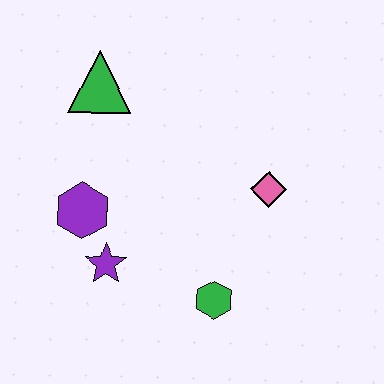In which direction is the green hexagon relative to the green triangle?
The green hexagon is below the green triangle.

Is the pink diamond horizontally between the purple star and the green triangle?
No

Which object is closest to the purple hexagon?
The purple star is closest to the purple hexagon.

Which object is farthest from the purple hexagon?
The pink diamond is farthest from the purple hexagon.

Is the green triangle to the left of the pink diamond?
Yes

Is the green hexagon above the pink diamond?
No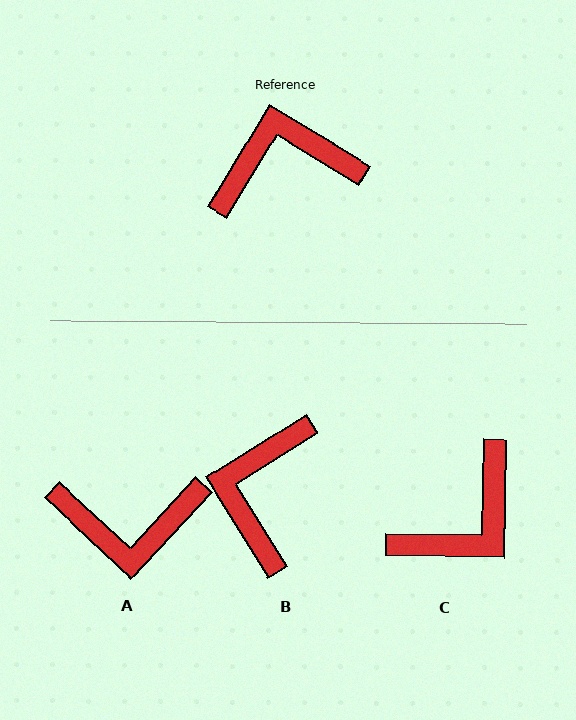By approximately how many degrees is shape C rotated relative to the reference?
Approximately 150 degrees clockwise.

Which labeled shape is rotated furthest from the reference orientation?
A, about 168 degrees away.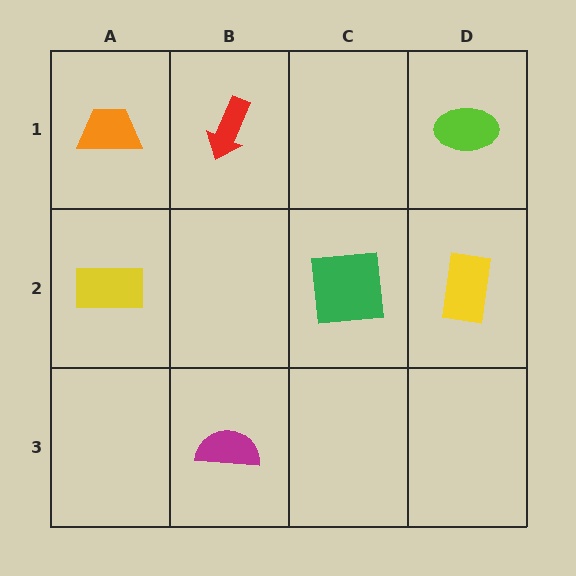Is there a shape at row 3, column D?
No, that cell is empty.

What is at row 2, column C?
A green square.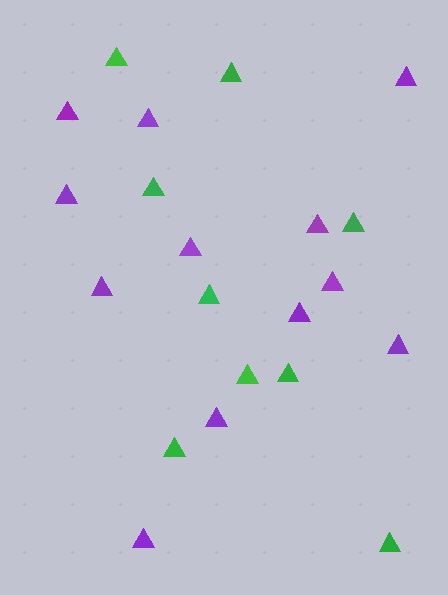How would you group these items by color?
There are 2 groups: one group of purple triangles (12) and one group of green triangles (9).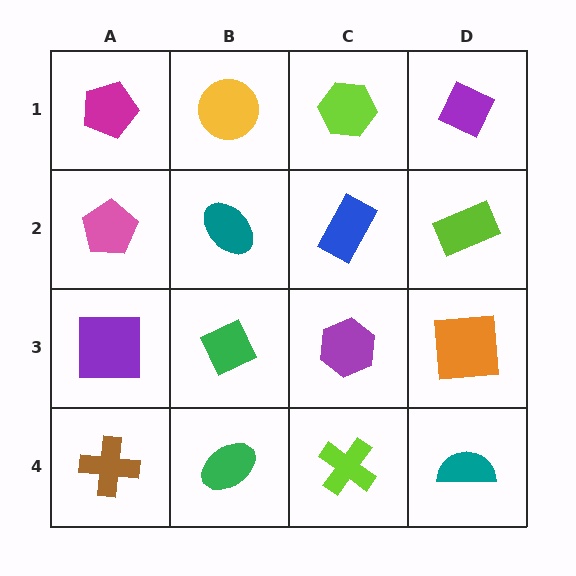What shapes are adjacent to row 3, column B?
A teal ellipse (row 2, column B), a green ellipse (row 4, column B), a purple square (row 3, column A), a purple hexagon (row 3, column C).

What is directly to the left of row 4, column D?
A lime cross.